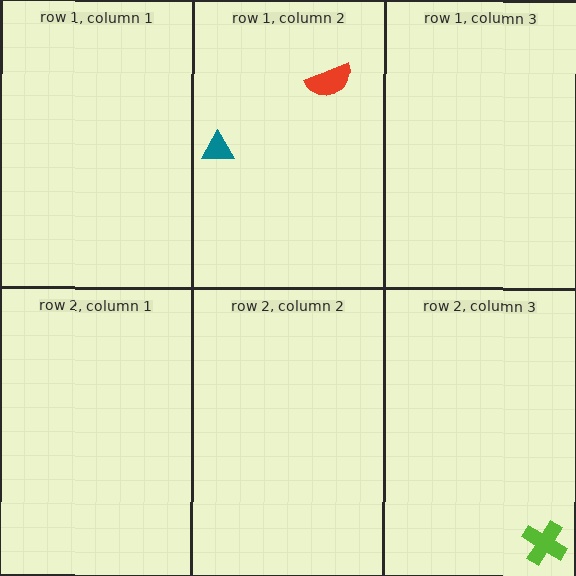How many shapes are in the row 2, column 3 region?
1.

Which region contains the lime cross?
The row 2, column 3 region.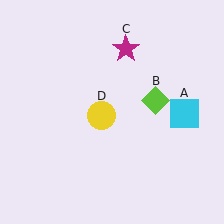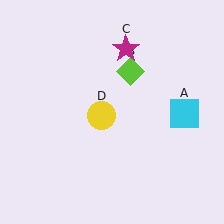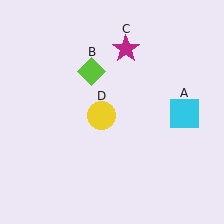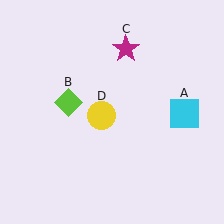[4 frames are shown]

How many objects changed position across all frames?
1 object changed position: lime diamond (object B).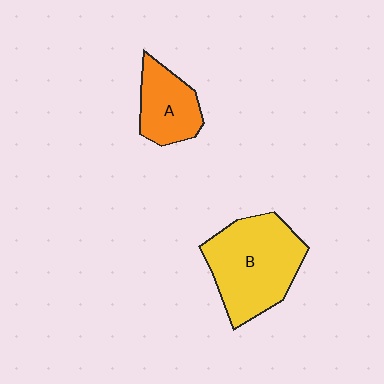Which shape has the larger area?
Shape B (yellow).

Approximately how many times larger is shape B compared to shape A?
Approximately 1.9 times.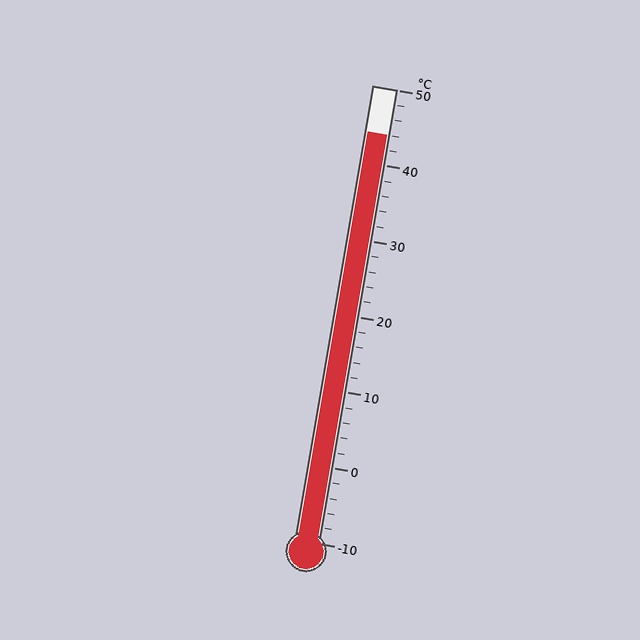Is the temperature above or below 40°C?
The temperature is above 40°C.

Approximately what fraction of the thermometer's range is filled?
The thermometer is filled to approximately 90% of its range.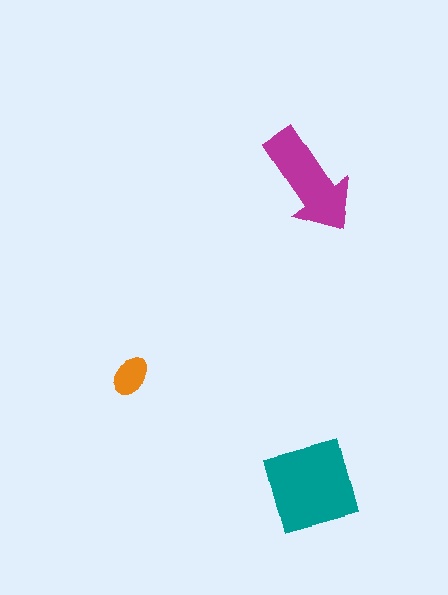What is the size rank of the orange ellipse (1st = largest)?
3rd.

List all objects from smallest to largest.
The orange ellipse, the magenta arrow, the teal square.